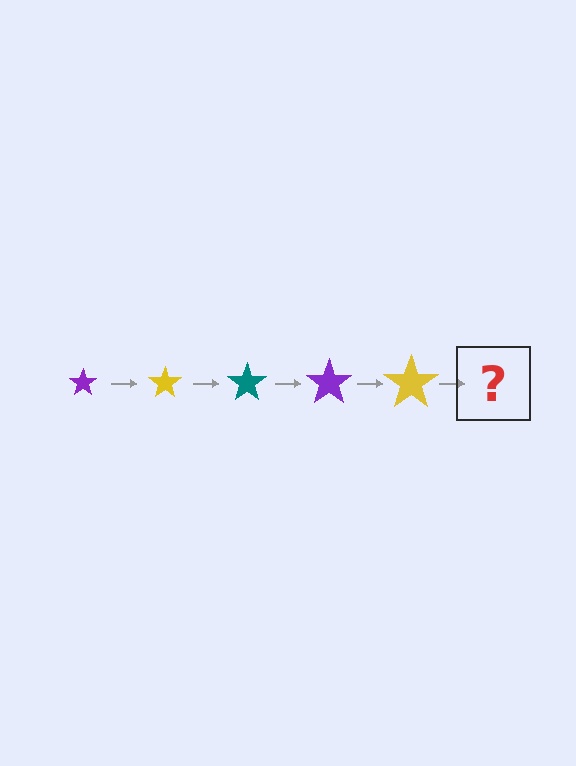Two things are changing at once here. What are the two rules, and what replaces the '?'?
The two rules are that the star grows larger each step and the color cycles through purple, yellow, and teal. The '?' should be a teal star, larger than the previous one.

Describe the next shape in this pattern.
It should be a teal star, larger than the previous one.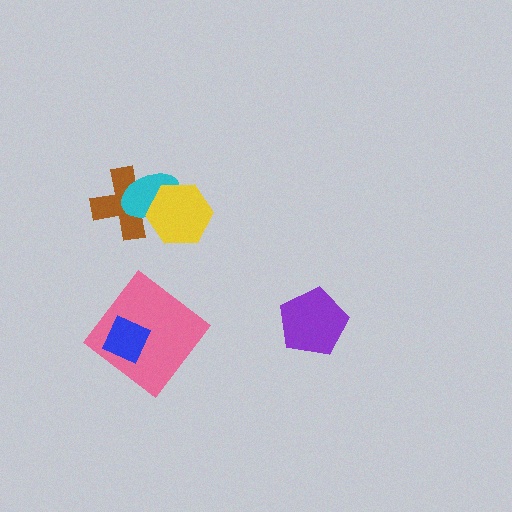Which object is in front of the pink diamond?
The blue diamond is in front of the pink diamond.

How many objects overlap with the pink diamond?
1 object overlaps with the pink diamond.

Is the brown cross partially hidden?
Yes, it is partially covered by another shape.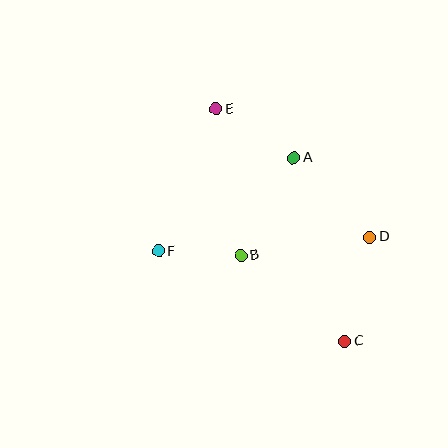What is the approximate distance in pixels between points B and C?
The distance between B and C is approximately 135 pixels.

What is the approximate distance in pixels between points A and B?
The distance between A and B is approximately 111 pixels.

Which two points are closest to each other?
Points B and F are closest to each other.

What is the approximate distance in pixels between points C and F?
The distance between C and F is approximately 207 pixels.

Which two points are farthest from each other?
Points C and E are farthest from each other.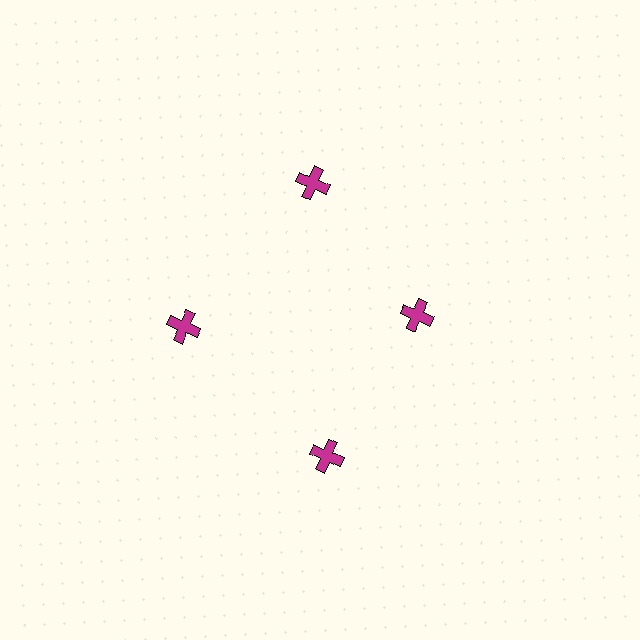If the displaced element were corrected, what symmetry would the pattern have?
It would have 4-fold rotational symmetry — the pattern would map onto itself every 90 degrees.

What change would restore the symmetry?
The symmetry would be restored by moving it outward, back onto the ring so that all 4 crosses sit at equal angles and equal distance from the center.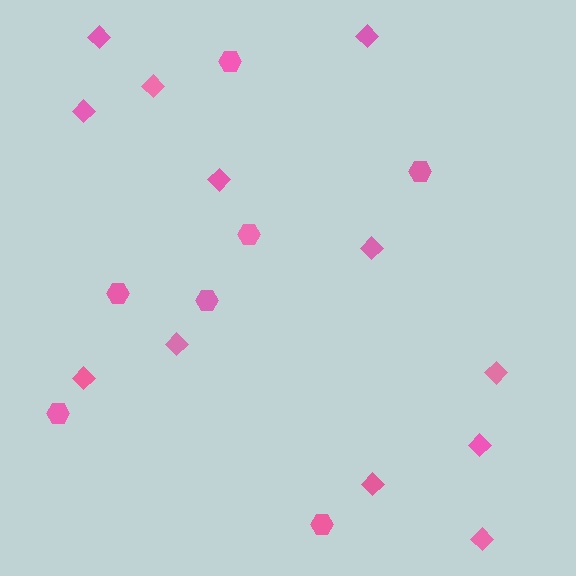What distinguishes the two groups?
There are 2 groups: one group of hexagons (7) and one group of diamonds (12).